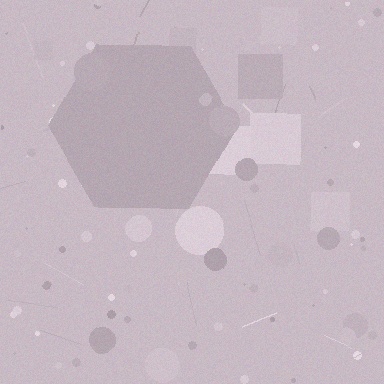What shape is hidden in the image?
A hexagon is hidden in the image.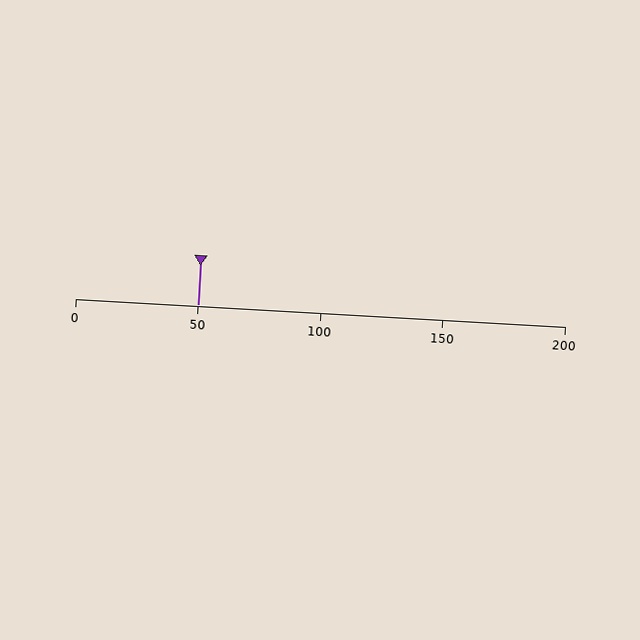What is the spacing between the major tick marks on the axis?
The major ticks are spaced 50 apart.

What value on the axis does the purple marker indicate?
The marker indicates approximately 50.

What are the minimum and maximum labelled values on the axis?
The axis runs from 0 to 200.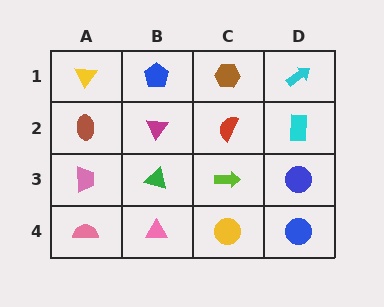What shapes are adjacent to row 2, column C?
A brown hexagon (row 1, column C), a lime arrow (row 3, column C), a magenta triangle (row 2, column B), a cyan rectangle (row 2, column D).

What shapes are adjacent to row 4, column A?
A pink trapezoid (row 3, column A), a pink triangle (row 4, column B).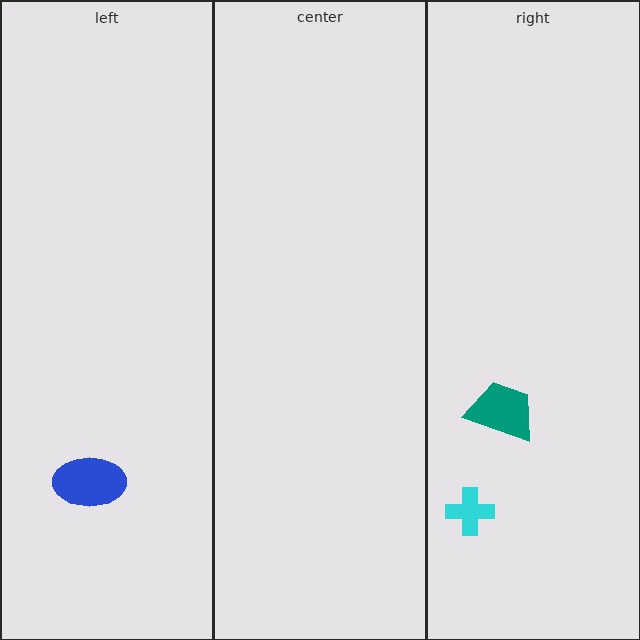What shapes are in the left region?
The blue ellipse.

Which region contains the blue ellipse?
The left region.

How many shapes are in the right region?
2.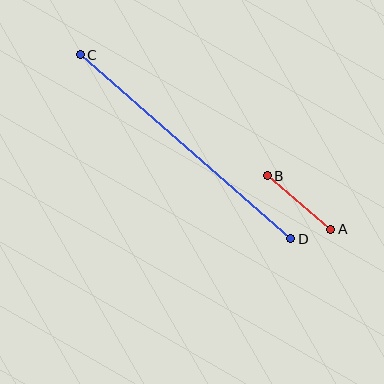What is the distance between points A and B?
The distance is approximately 83 pixels.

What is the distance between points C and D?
The distance is approximately 280 pixels.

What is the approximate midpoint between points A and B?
The midpoint is at approximately (299, 202) pixels.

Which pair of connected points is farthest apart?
Points C and D are farthest apart.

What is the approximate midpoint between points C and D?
The midpoint is at approximately (185, 147) pixels.